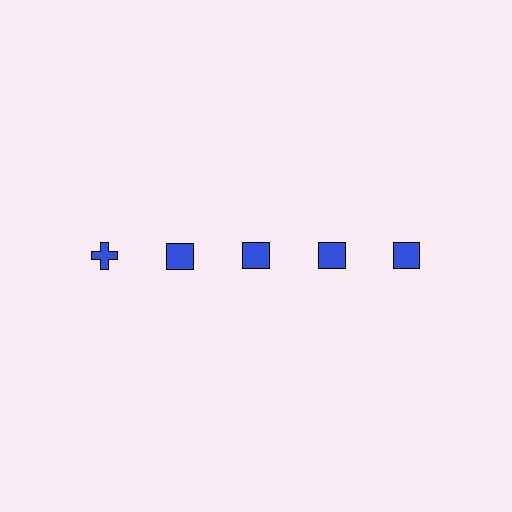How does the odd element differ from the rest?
It has a different shape: cross instead of square.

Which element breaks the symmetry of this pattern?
The blue cross in the top row, leftmost column breaks the symmetry. All other shapes are blue squares.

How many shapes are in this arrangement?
There are 5 shapes arranged in a grid pattern.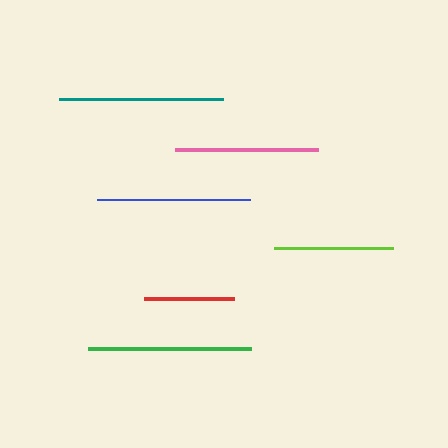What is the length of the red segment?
The red segment is approximately 90 pixels long.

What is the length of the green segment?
The green segment is approximately 163 pixels long.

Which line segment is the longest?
The teal line is the longest at approximately 164 pixels.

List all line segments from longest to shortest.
From longest to shortest: teal, green, blue, pink, lime, red.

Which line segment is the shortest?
The red line is the shortest at approximately 90 pixels.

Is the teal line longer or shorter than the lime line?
The teal line is longer than the lime line.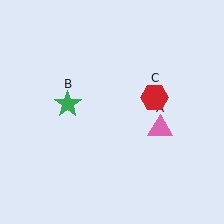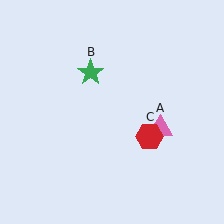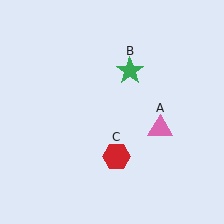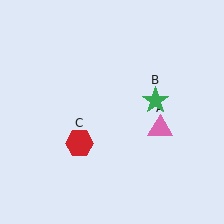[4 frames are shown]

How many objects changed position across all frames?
2 objects changed position: green star (object B), red hexagon (object C).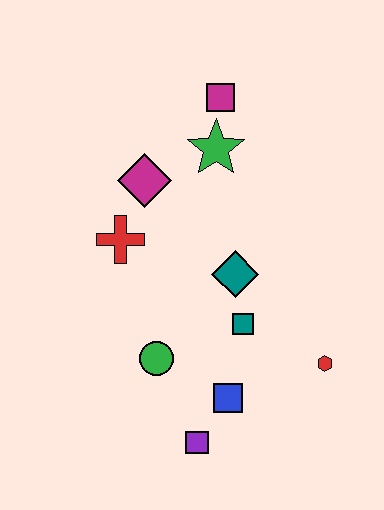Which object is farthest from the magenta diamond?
The purple square is farthest from the magenta diamond.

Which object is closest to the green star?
The magenta square is closest to the green star.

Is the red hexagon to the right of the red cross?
Yes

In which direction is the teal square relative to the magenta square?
The teal square is below the magenta square.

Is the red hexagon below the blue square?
No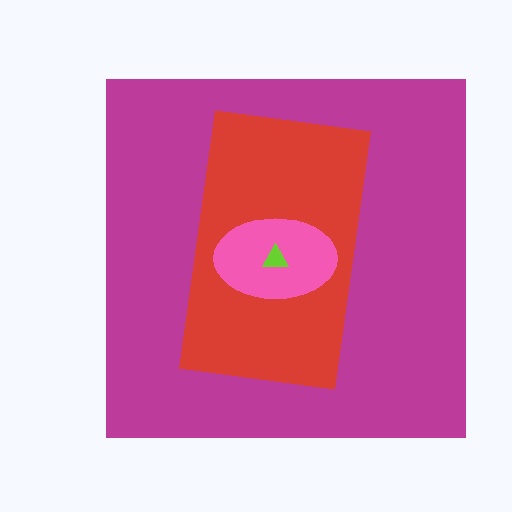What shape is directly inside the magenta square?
The red rectangle.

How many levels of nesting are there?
4.